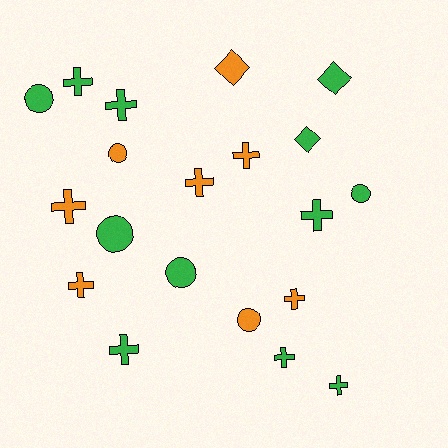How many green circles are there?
There are 4 green circles.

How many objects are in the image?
There are 20 objects.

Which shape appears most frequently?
Cross, with 11 objects.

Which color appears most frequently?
Green, with 12 objects.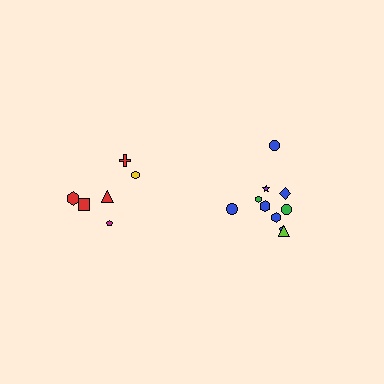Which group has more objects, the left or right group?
The right group.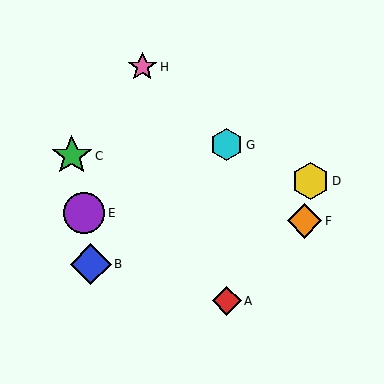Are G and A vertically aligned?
Yes, both are at x≈227.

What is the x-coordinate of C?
Object C is at x≈72.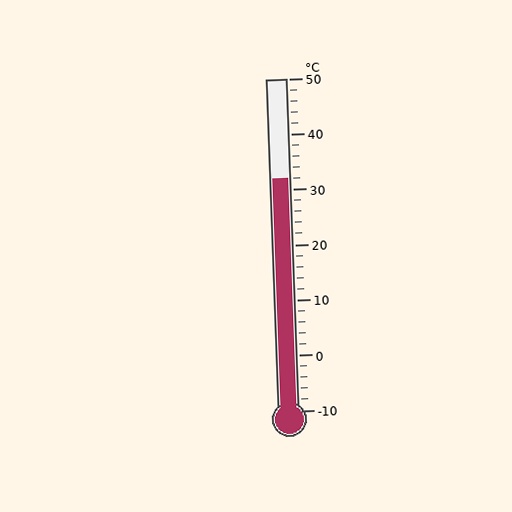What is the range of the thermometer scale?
The thermometer scale ranges from -10°C to 50°C.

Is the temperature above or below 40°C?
The temperature is below 40°C.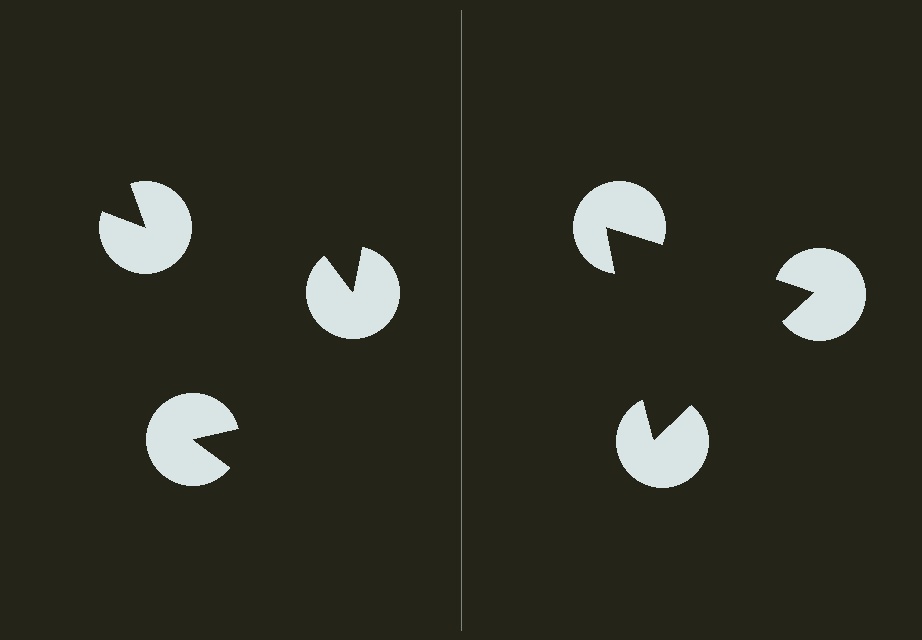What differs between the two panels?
The pac-man discs are positioned identically on both sides; only the wedge orientations differ. On the right they align to a triangle; on the left they are misaligned.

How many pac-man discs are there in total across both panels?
6 — 3 on each side.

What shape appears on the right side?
An illusory triangle.